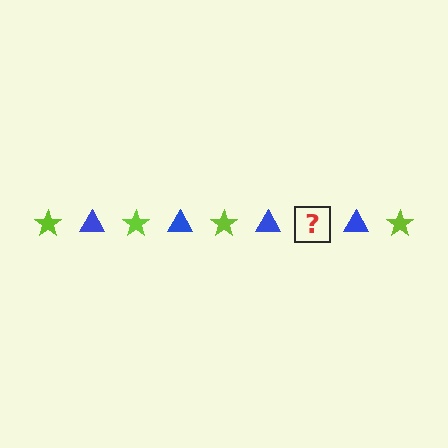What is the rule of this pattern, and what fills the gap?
The rule is that the pattern alternates between lime star and blue triangle. The gap should be filled with a lime star.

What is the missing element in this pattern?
The missing element is a lime star.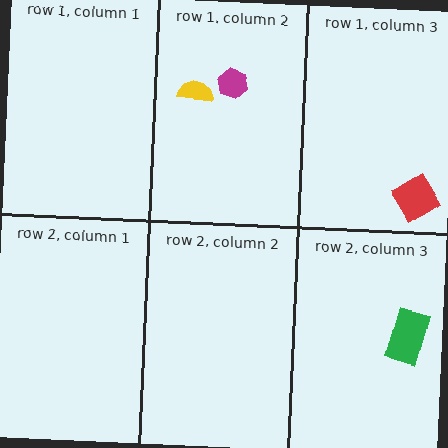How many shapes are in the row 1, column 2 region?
2.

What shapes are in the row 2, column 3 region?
The green rectangle.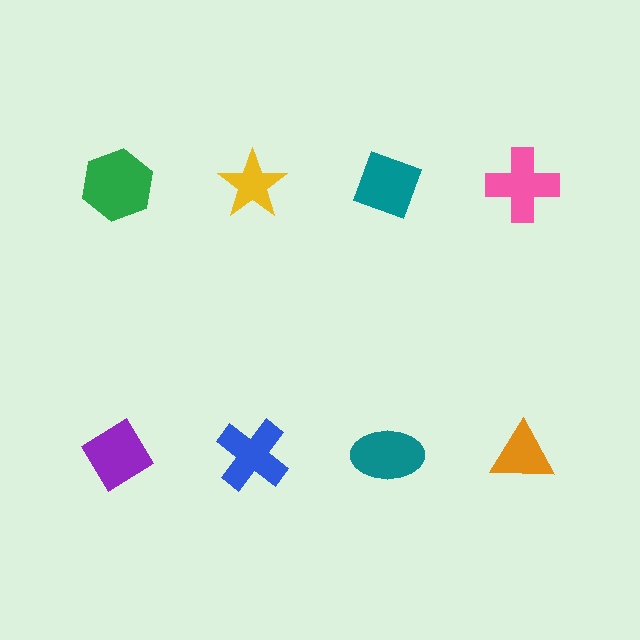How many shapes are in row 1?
4 shapes.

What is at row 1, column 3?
A teal diamond.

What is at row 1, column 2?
A yellow star.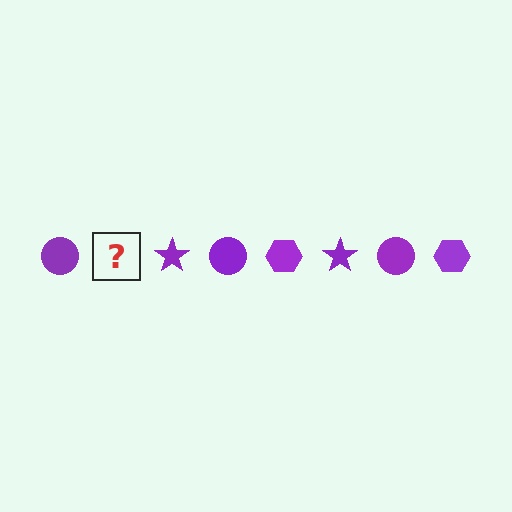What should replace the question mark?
The question mark should be replaced with a purple hexagon.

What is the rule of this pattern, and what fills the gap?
The rule is that the pattern cycles through circle, hexagon, star shapes in purple. The gap should be filled with a purple hexagon.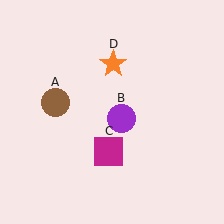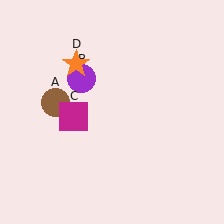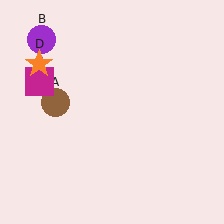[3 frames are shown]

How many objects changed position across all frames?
3 objects changed position: purple circle (object B), magenta square (object C), orange star (object D).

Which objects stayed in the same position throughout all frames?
Brown circle (object A) remained stationary.